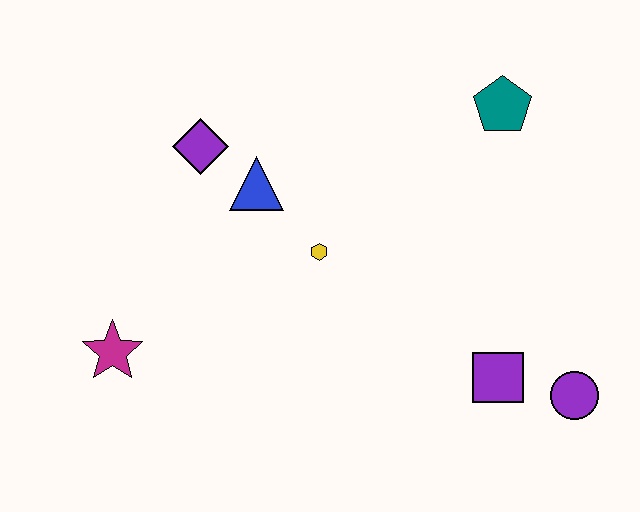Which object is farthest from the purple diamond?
The purple circle is farthest from the purple diamond.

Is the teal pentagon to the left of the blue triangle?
No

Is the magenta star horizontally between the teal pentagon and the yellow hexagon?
No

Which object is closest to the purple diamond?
The blue triangle is closest to the purple diamond.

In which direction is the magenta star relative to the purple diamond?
The magenta star is below the purple diamond.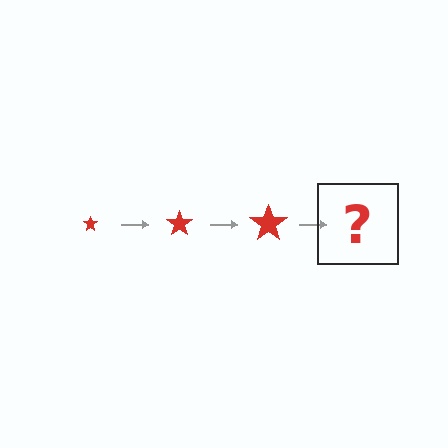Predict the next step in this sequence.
The next step is a red star, larger than the previous one.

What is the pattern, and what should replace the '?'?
The pattern is that the star gets progressively larger each step. The '?' should be a red star, larger than the previous one.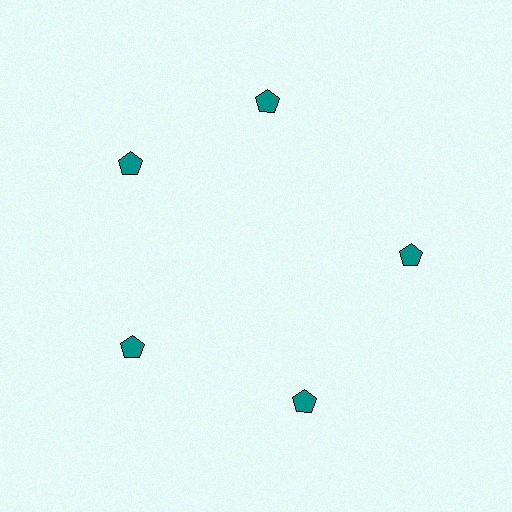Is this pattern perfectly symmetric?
No. The 5 teal pentagons are arranged in a ring, but one element near the 1 o'clock position is rotated out of alignment along the ring, breaking the 5-fold rotational symmetry.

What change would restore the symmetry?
The symmetry would be restored by rotating it back into even spacing with its neighbors so that all 5 pentagons sit at equal angles and equal distance from the center.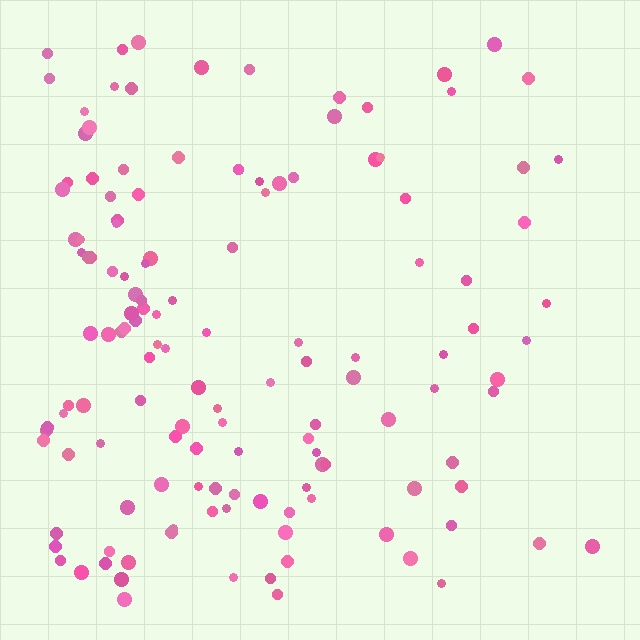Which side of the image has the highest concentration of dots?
The left.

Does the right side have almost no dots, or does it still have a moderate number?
Still a moderate number, just noticeably fewer than the left.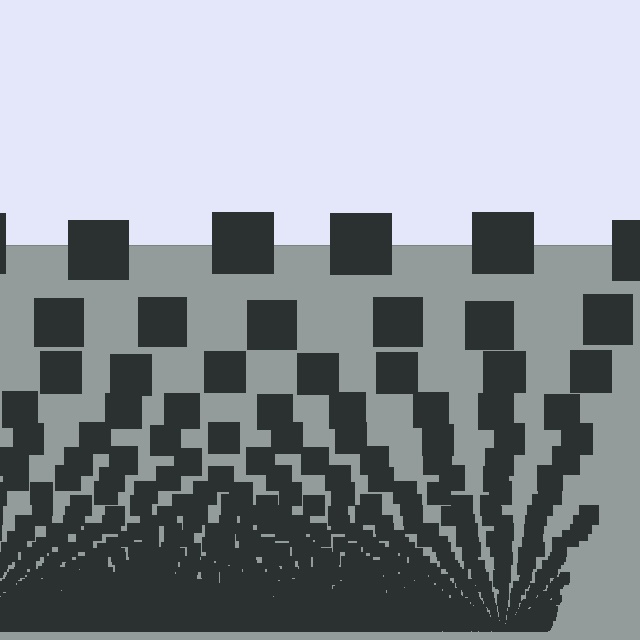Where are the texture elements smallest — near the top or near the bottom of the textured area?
Near the bottom.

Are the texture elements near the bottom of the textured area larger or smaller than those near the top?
Smaller. The gradient is inverted — elements near the bottom are smaller and denser.